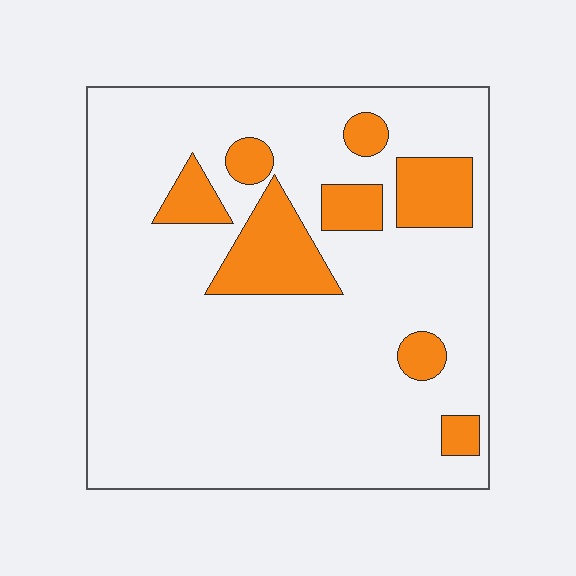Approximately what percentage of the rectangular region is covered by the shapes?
Approximately 15%.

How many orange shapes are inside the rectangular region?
8.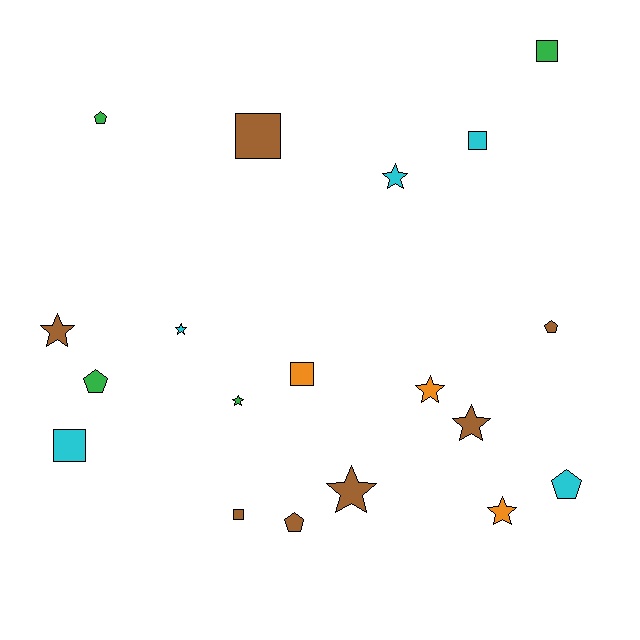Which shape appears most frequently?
Star, with 8 objects.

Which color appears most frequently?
Brown, with 7 objects.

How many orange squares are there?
There is 1 orange square.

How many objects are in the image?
There are 19 objects.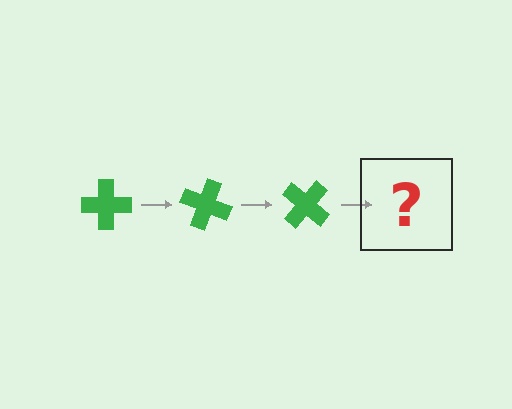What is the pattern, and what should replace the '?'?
The pattern is that the cross rotates 20 degrees each step. The '?' should be a green cross rotated 60 degrees.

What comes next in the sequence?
The next element should be a green cross rotated 60 degrees.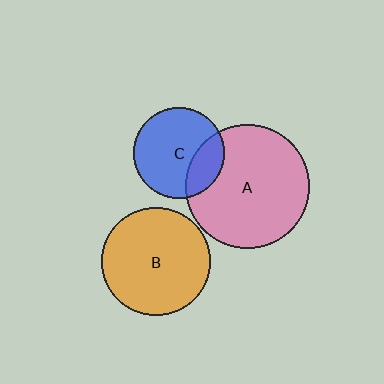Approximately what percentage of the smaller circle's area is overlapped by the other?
Approximately 25%.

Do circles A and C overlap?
Yes.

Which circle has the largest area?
Circle A (pink).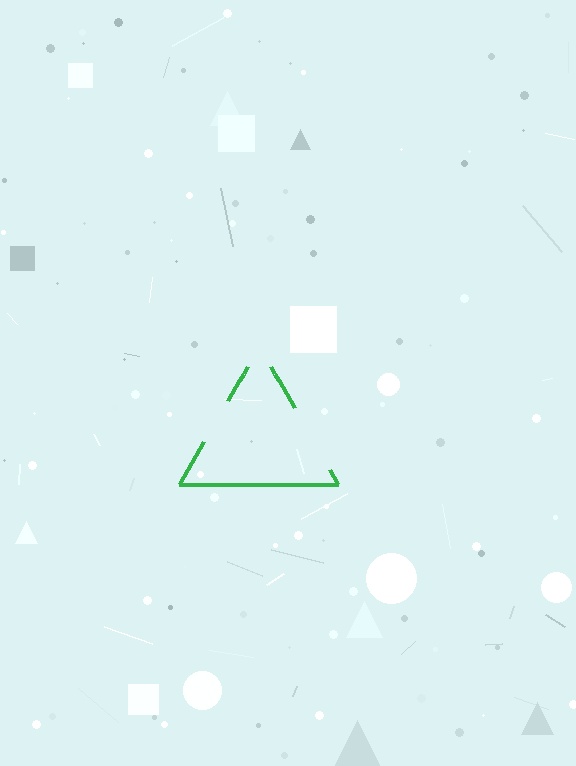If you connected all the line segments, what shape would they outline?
They would outline a triangle.